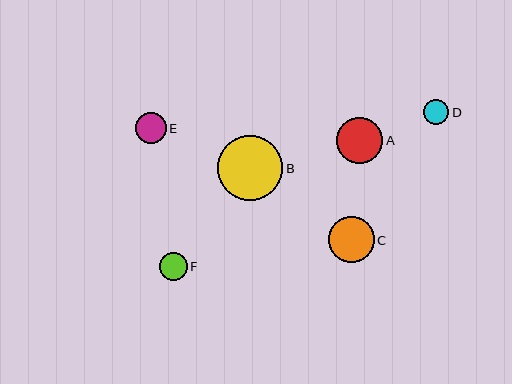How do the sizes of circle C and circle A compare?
Circle C and circle A are approximately the same size.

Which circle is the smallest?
Circle D is the smallest with a size of approximately 25 pixels.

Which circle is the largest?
Circle B is the largest with a size of approximately 65 pixels.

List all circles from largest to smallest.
From largest to smallest: B, C, A, E, F, D.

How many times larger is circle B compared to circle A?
Circle B is approximately 1.4 times the size of circle A.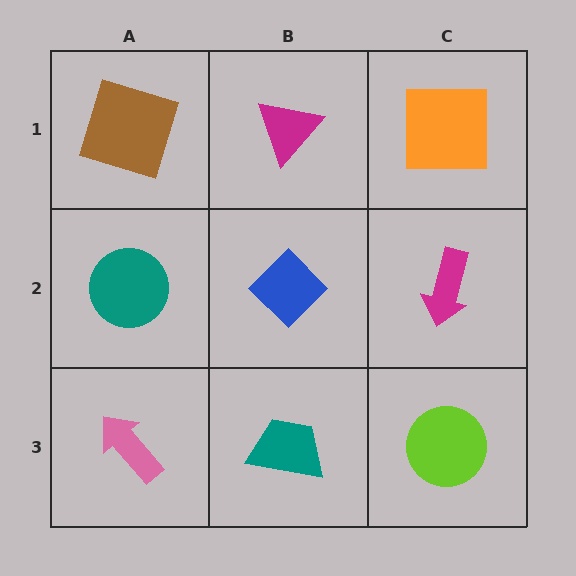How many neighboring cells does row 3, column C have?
2.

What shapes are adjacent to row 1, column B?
A blue diamond (row 2, column B), a brown square (row 1, column A), an orange square (row 1, column C).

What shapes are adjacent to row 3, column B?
A blue diamond (row 2, column B), a pink arrow (row 3, column A), a lime circle (row 3, column C).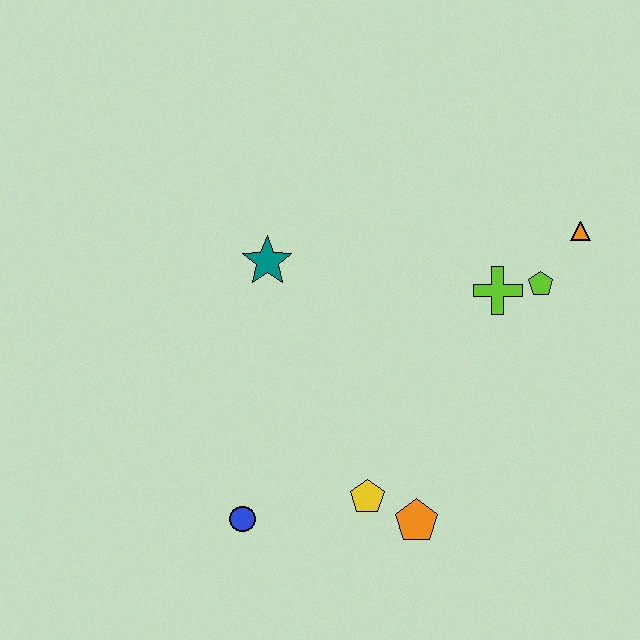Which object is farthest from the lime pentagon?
The blue circle is farthest from the lime pentagon.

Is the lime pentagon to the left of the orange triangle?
Yes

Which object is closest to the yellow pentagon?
The orange pentagon is closest to the yellow pentagon.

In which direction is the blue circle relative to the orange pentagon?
The blue circle is to the left of the orange pentagon.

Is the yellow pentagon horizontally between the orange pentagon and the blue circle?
Yes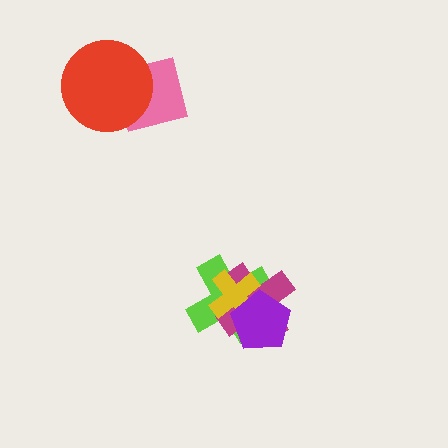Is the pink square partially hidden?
Yes, it is partially covered by another shape.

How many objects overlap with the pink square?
1 object overlaps with the pink square.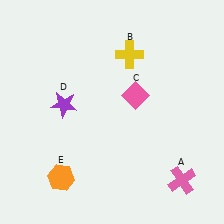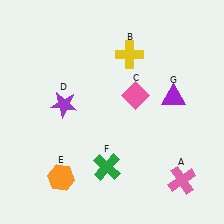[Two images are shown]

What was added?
A green cross (F), a purple triangle (G) were added in Image 2.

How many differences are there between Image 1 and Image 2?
There are 2 differences between the two images.